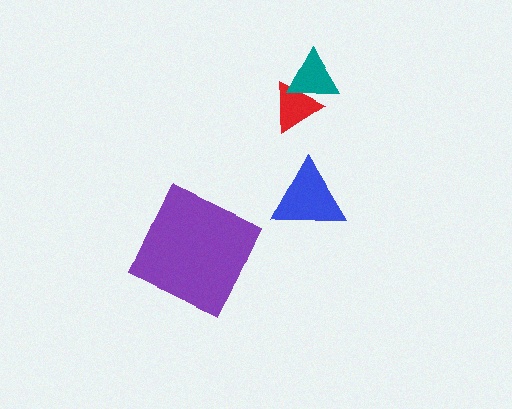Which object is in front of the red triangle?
The teal triangle is in front of the red triangle.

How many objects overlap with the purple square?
0 objects overlap with the purple square.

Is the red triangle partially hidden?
Yes, it is partially covered by another shape.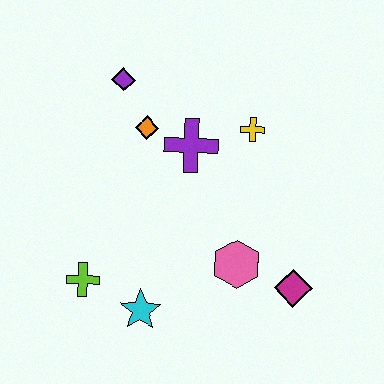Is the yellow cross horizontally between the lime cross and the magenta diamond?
Yes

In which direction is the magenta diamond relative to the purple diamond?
The magenta diamond is below the purple diamond.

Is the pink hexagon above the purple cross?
No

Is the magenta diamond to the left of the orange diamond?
No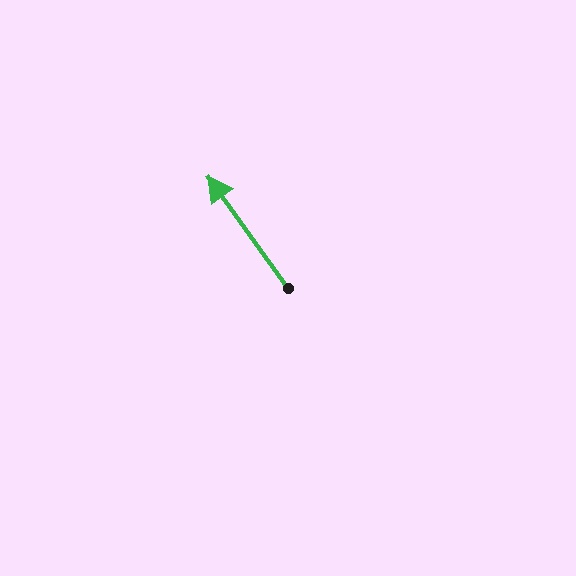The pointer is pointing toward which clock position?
Roughly 11 o'clock.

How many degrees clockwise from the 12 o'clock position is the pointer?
Approximately 324 degrees.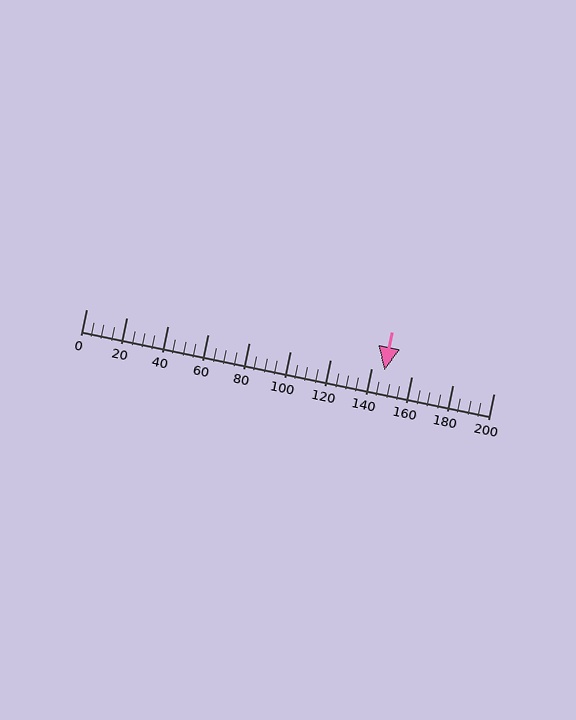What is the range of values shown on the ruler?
The ruler shows values from 0 to 200.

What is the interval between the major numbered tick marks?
The major tick marks are spaced 20 units apart.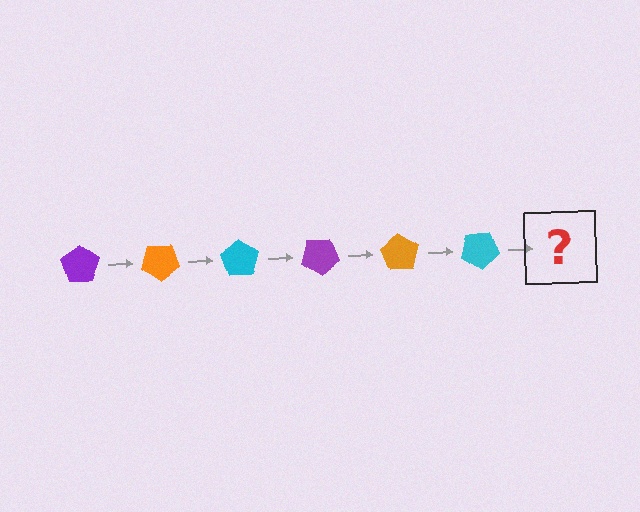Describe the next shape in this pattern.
It should be a purple pentagon, rotated 210 degrees from the start.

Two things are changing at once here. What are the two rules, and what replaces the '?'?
The two rules are that it rotates 35 degrees each step and the color cycles through purple, orange, and cyan. The '?' should be a purple pentagon, rotated 210 degrees from the start.